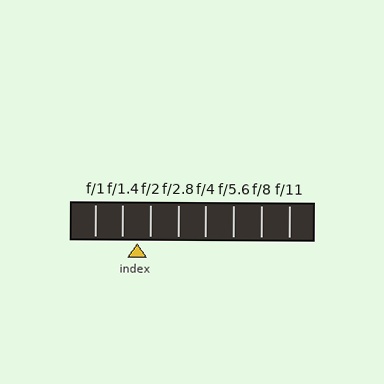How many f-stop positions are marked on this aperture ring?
There are 8 f-stop positions marked.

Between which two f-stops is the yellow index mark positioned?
The index mark is between f/1.4 and f/2.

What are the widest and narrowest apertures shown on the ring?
The widest aperture shown is f/1 and the narrowest is f/11.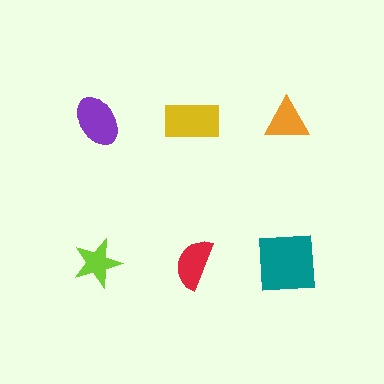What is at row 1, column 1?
A purple ellipse.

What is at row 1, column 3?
An orange triangle.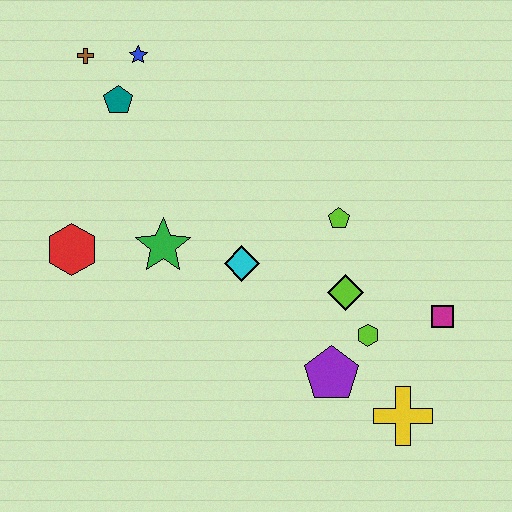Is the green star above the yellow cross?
Yes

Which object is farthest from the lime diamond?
The brown cross is farthest from the lime diamond.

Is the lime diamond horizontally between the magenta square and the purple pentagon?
Yes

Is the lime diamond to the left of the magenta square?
Yes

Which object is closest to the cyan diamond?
The green star is closest to the cyan diamond.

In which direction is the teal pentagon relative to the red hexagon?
The teal pentagon is above the red hexagon.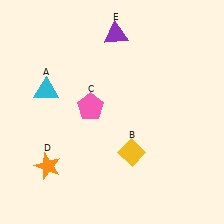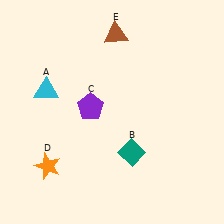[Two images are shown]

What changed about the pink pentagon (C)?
In Image 1, C is pink. In Image 2, it changed to purple.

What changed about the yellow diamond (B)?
In Image 1, B is yellow. In Image 2, it changed to teal.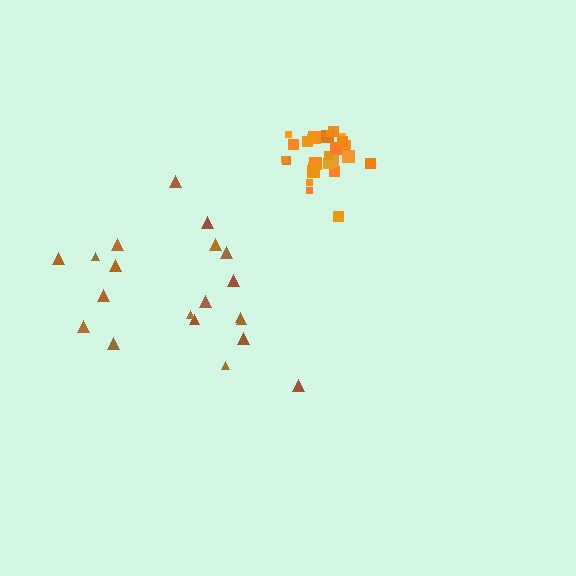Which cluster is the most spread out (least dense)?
Brown.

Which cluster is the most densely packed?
Orange.